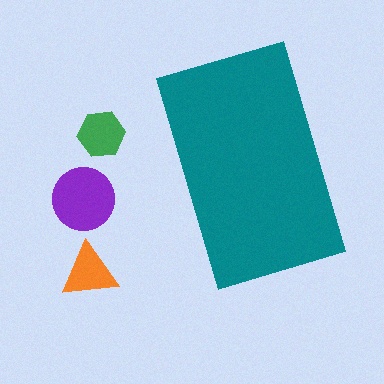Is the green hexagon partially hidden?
No, the green hexagon is fully visible.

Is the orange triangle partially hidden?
No, the orange triangle is fully visible.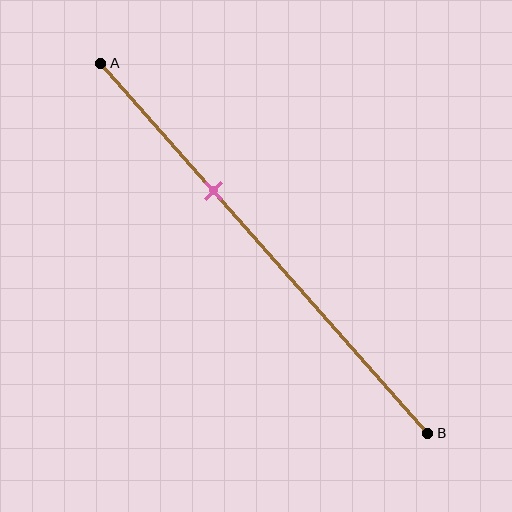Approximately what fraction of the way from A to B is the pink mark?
The pink mark is approximately 35% of the way from A to B.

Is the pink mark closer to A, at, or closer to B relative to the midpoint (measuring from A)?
The pink mark is closer to point A than the midpoint of segment AB.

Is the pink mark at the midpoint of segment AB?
No, the mark is at about 35% from A, not at the 50% midpoint.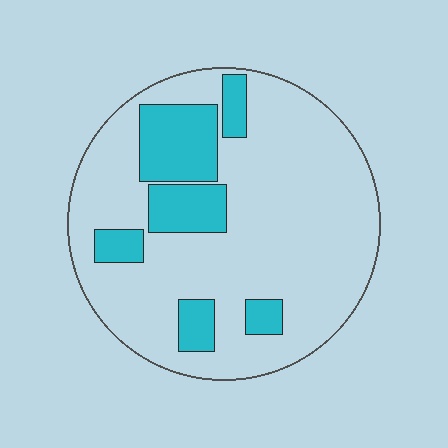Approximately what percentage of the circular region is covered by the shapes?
Approximately 20%.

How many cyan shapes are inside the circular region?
6.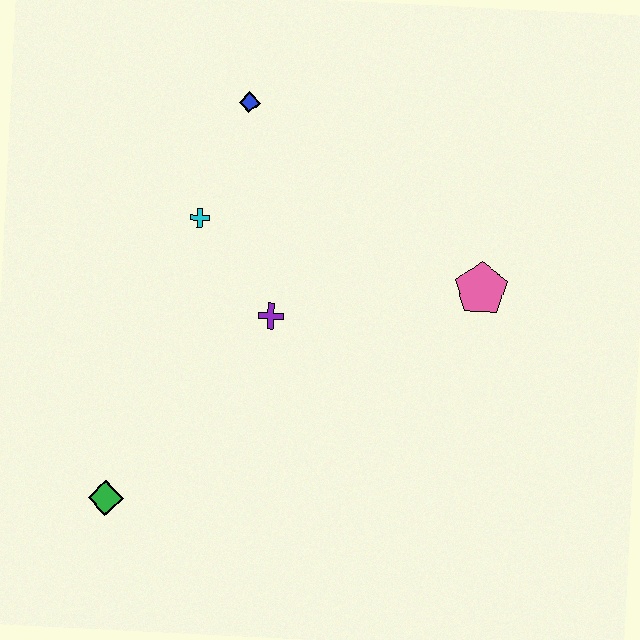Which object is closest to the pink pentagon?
The purple cross is closest to the pink pentagon.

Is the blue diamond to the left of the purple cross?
Yes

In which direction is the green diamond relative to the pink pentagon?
The green diamond is to the left of the pink pentagon.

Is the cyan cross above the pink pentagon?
Yes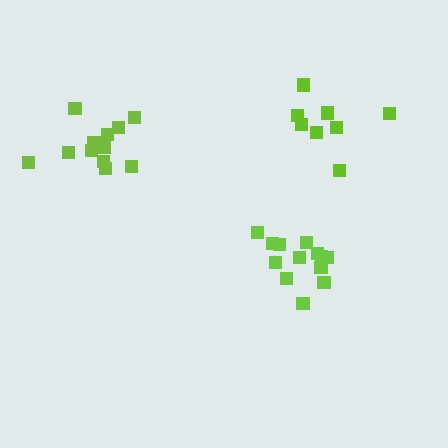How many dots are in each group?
Group 1: 13 dots, Group 2: 12 dots, Group 3: 8 dots (33 total).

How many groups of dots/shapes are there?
There are 3 groups.